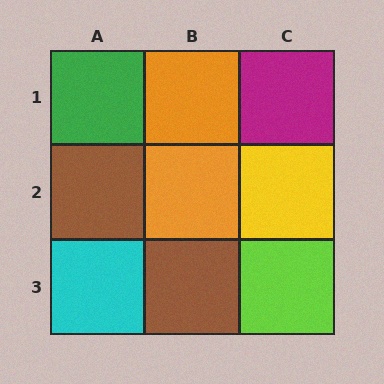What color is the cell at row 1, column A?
Green.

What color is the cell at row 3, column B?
Brown.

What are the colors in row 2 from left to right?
Brown, orange, yellow.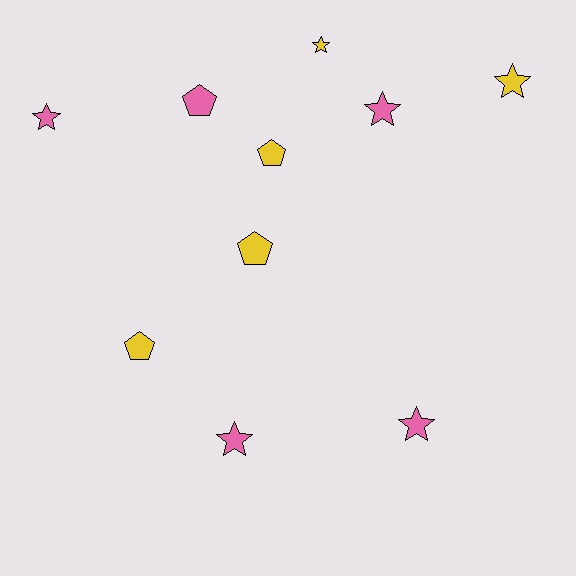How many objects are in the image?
There are 10 objects.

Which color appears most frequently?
Pink, with 5 objects.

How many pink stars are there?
There are 4 pink stars.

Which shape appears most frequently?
Star, with 6 objects.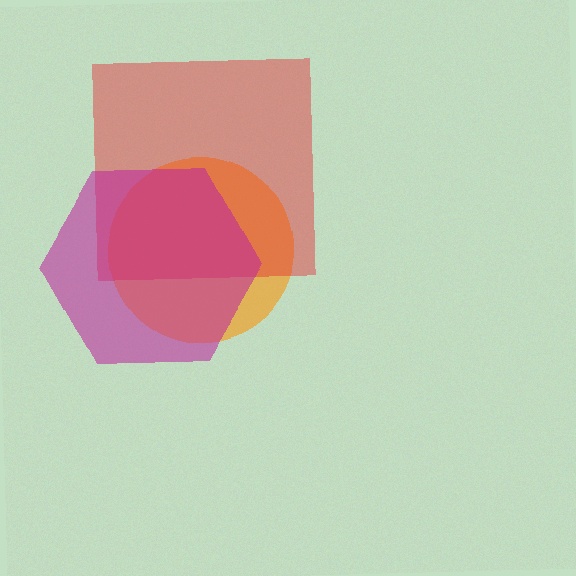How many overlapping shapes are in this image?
There are 3 overlapping shapes in the image.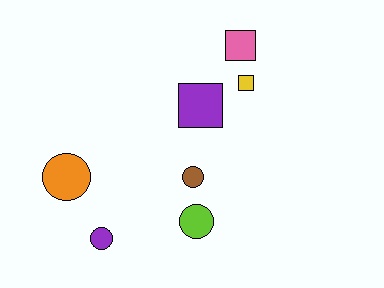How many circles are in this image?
There are 4 circles.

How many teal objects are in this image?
There are no teal objects.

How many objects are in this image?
There are 7 objects.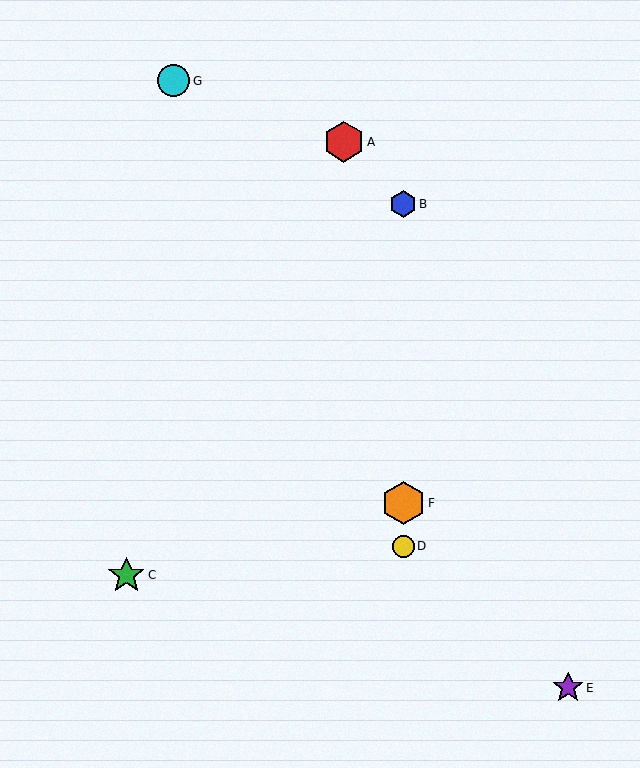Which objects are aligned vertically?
Objects B, D, F are aligned vertically.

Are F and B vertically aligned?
Yes, both are at x≈403.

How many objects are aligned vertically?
3 objects (B, D, F) are aligned vertically.